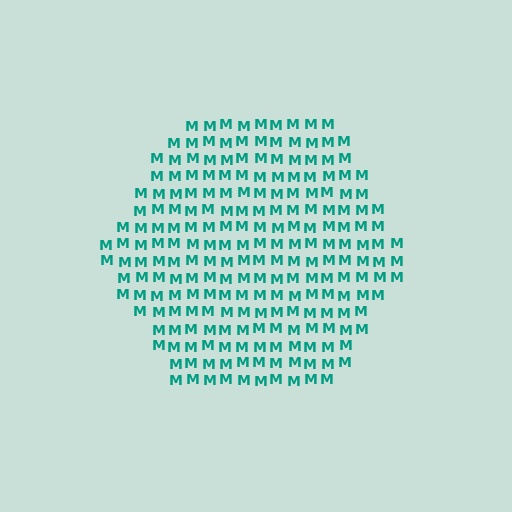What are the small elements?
The small elements are letter M's.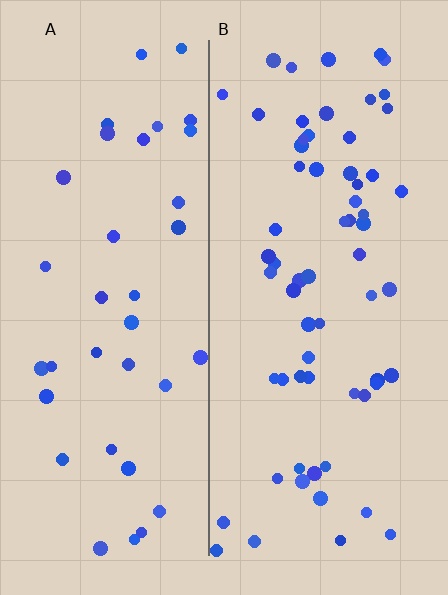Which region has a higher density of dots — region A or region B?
B (the right).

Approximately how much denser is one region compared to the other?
Approximately 1.7× — region B over region A.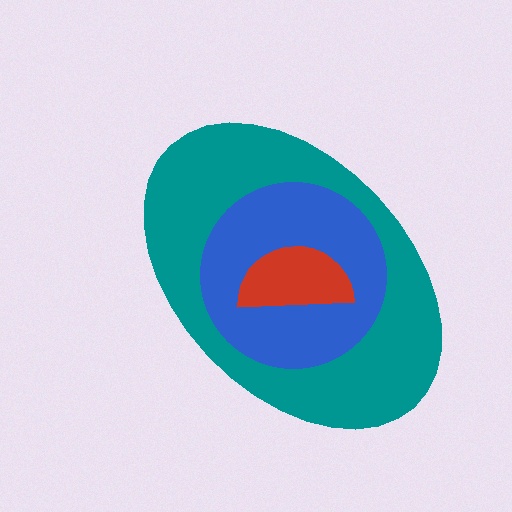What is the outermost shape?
The teal ellipse.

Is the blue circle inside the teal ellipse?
Yes.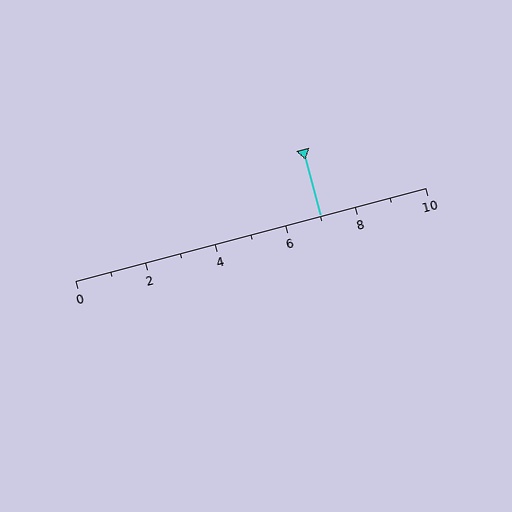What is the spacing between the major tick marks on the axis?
The major ticks are spaced 2 apart.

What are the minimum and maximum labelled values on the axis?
The axis runs from 0 to 10.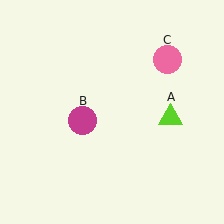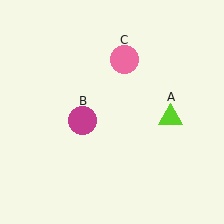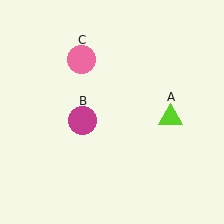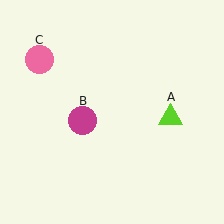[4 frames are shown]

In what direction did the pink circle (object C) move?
The pink circle (object C) moved left.